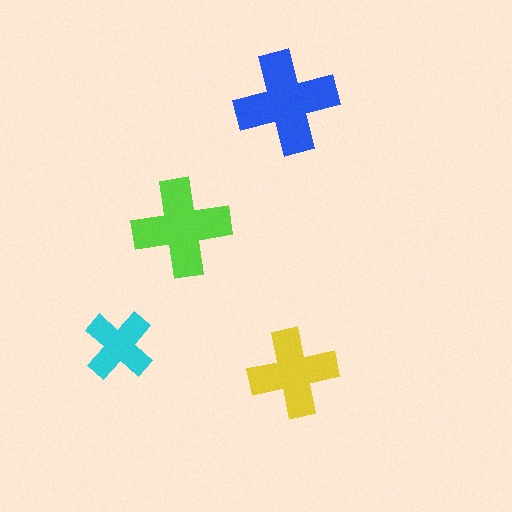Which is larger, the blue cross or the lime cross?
The blue one.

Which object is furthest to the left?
The cyan cross is leftmost.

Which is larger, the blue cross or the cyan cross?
The blue one.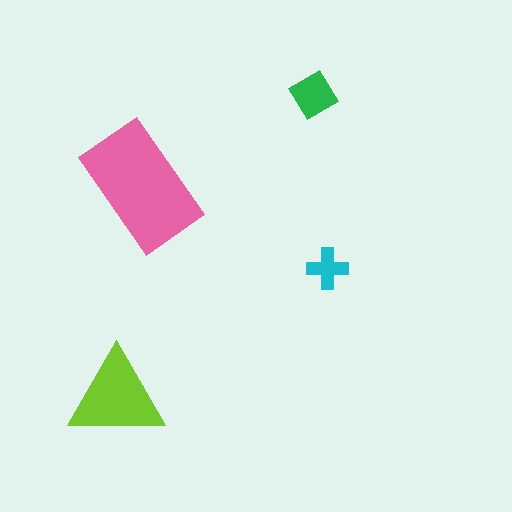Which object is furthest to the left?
The lime triangle is leftmost.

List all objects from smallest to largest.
The cyan cross, the green diamond, the lime triangle, the pink rectangle.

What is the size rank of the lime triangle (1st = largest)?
2nd.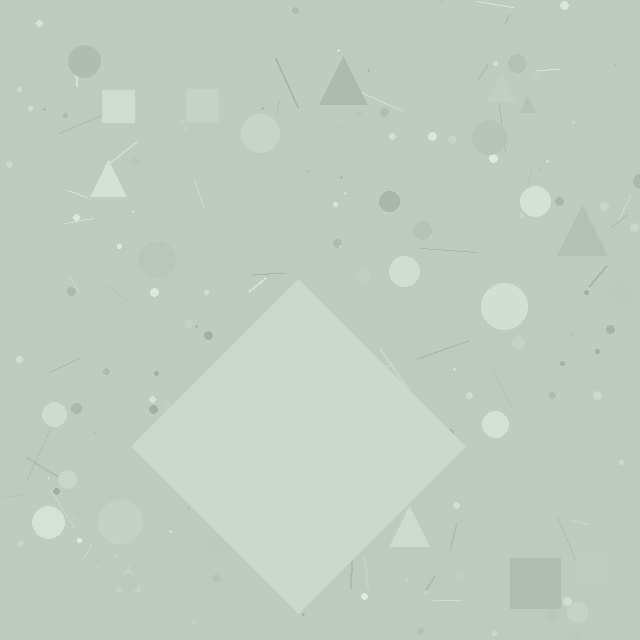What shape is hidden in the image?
A diamond is hidden in the image.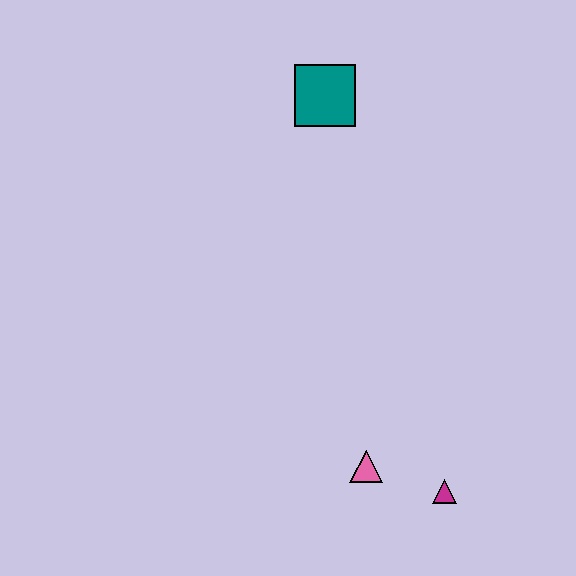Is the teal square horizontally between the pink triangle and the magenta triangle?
No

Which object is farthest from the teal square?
The magenta triangle is farthest from the teal square.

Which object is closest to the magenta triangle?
The pink triangle is closest to the magenta triangle.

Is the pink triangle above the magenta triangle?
Yes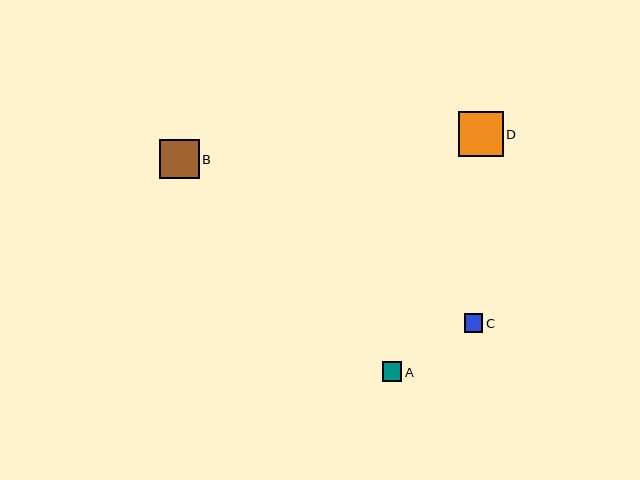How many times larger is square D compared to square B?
Square D is approximately 1.1 times the size of square B.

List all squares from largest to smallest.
From largest to smallest: D, B, A, C.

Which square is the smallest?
Square C is the smallest with a size of approximately 18 pixels.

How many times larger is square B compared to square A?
Square B is approximately 2.0 times the size of square A.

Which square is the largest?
Square D is the largest with a size of approximately 45 pixels.